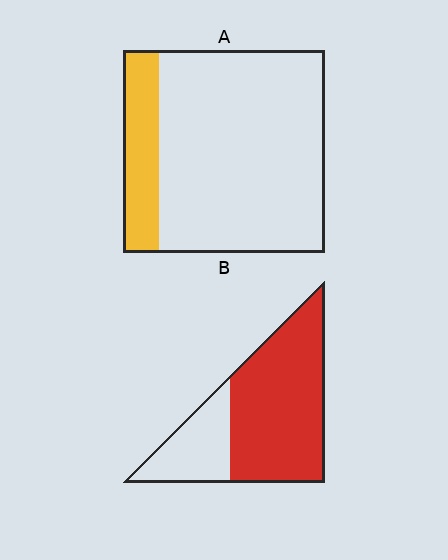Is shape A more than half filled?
No.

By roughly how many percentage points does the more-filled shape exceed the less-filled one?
By roughly 55 percentage points (B over A).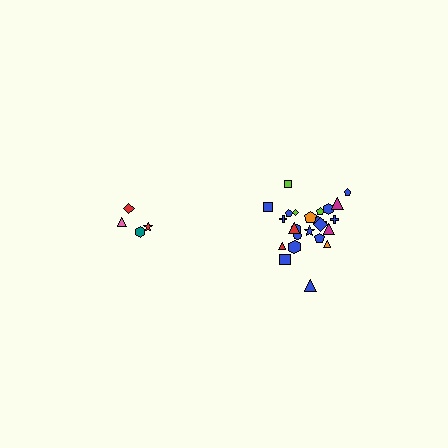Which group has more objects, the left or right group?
The right group.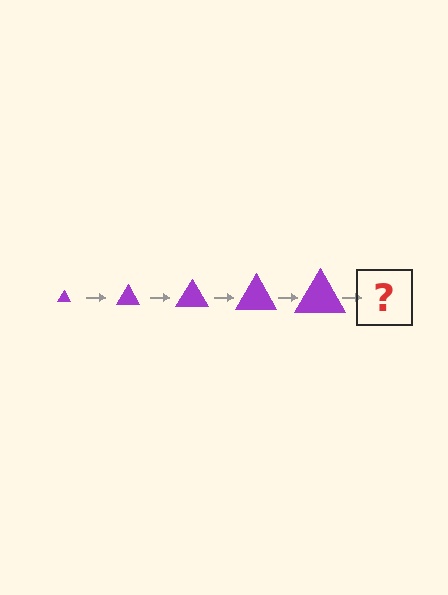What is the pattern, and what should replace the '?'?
The pattern is that the triangle gets progressively larger each step. The '?' should be a purple triangle, larger than the previous one.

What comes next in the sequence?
The next element should be a purple triangle, larger than the previous one.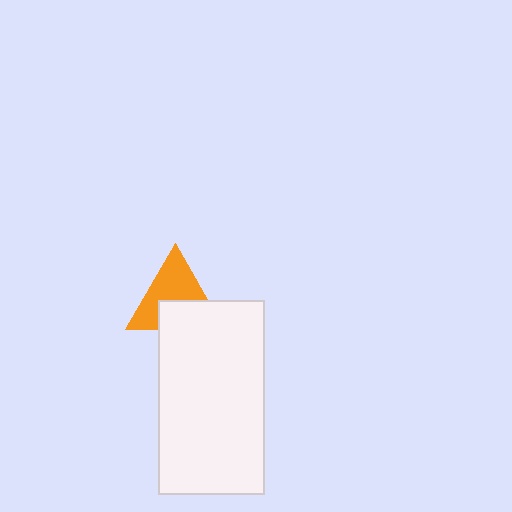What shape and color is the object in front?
The object in front is a white rectangle.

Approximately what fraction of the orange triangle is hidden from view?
Roughly 41% of the orange triangle is hidden behind the white rectangle.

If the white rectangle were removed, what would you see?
You would see the complete orange triangle.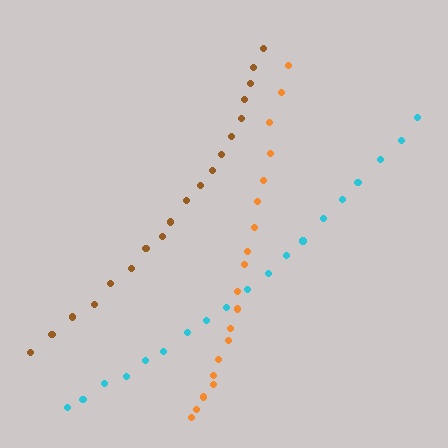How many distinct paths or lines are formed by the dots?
There are 3 distinct paths.